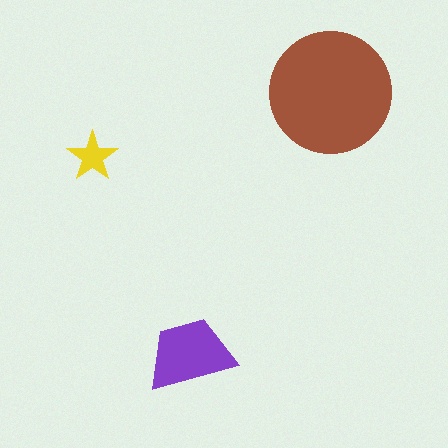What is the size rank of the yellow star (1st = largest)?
3rd.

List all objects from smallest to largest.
The yellow star, the purple trapezoid, the brown circle.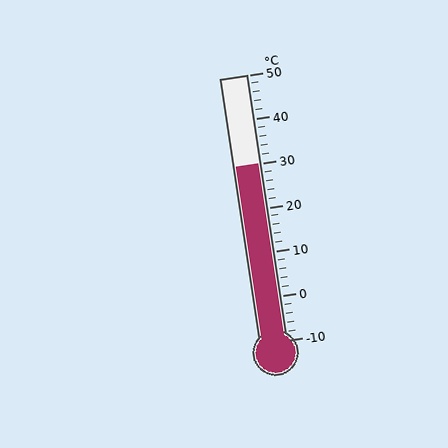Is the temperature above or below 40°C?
The temperature is below 40°C.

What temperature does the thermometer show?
The thermometer shows approximately 30°C.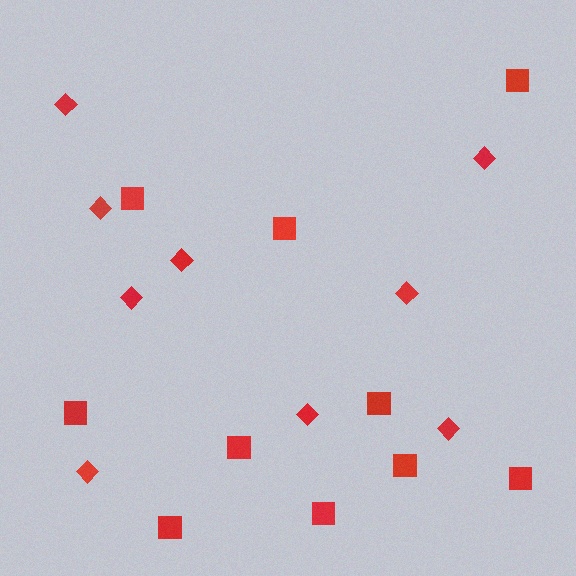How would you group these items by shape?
There are 2 groups: one group of squares (10) and one group of diamonds (9).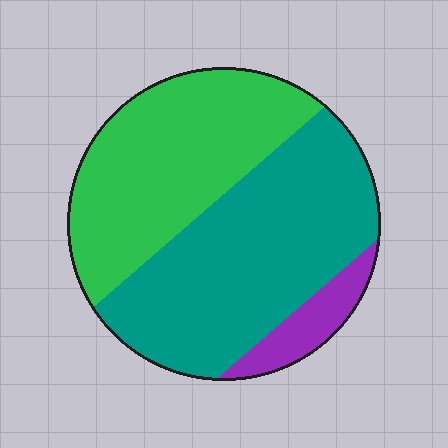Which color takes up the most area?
Teal, at roughly 50%.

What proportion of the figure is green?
Green covers 41% of the figure.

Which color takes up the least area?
Purple, at roughly 10%.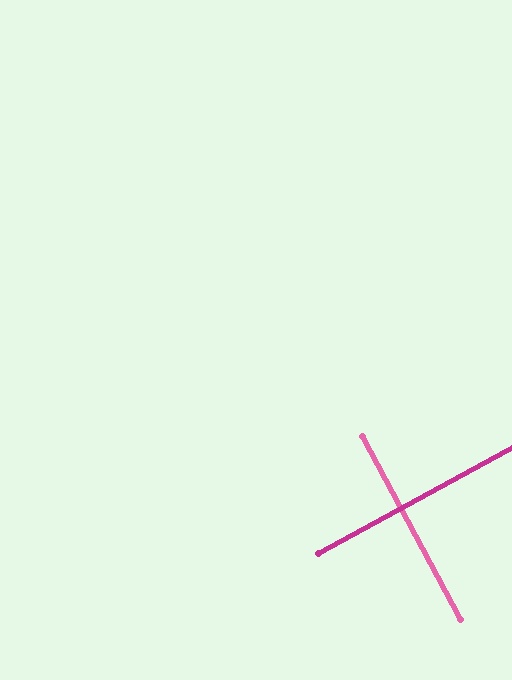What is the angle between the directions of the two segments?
Approximately 90 degrees.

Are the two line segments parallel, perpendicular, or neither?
Perpendicular — they meet at approximately 90°.